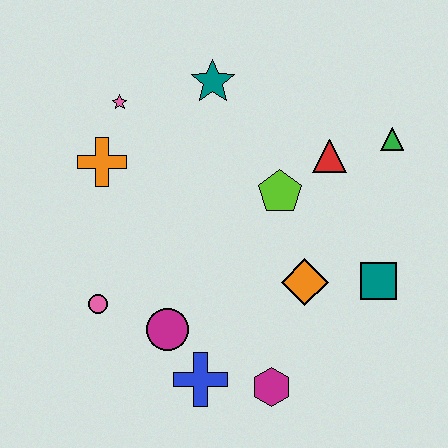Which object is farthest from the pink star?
The magenta hexagon is farthest from the pink star.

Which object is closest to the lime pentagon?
The red triangle is closest to the lime pentagon.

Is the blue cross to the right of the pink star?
Yes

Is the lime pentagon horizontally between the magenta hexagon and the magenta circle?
No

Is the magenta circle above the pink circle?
No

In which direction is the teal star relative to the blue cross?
The teal star is above the blue cross.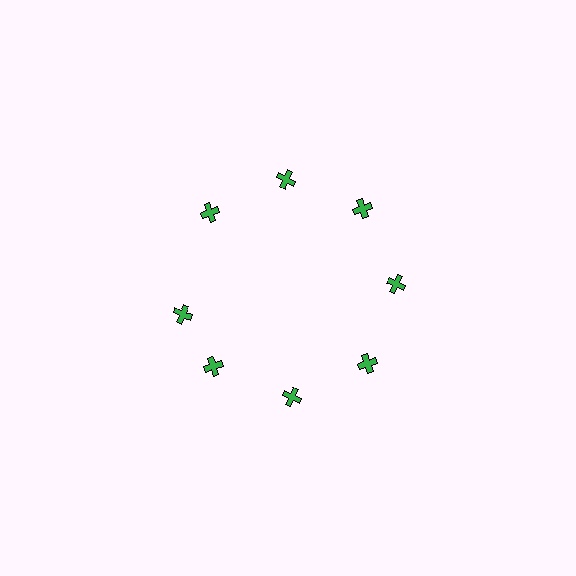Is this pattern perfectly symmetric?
No. The 8 green crosses are arranged in a ring, but one element near the 9 o'clock position is rotated out of alignment along the ring, breaking the 8-fold rotational symmetry.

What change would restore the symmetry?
The symmetry would be restored by rotating it back into even spacing with its neighbors so that all 8 crosses sit at equal angles and equal distance from the center.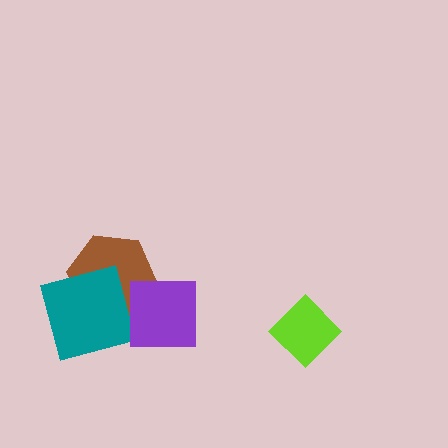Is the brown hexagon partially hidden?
Yes, it is partially covered by another shape.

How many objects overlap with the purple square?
1 object overlaps with the purple square.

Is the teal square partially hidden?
No, no other shape covers it.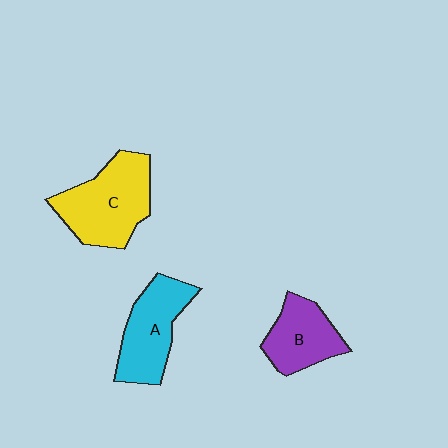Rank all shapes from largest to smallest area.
From largest to smallest: C (yellow), A (cyan), B (purple).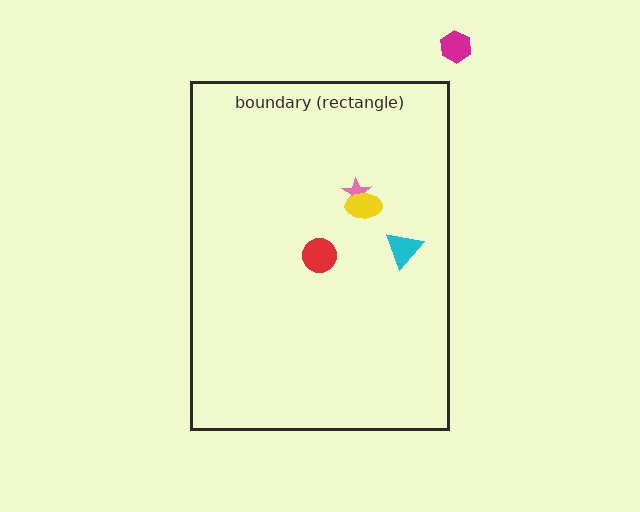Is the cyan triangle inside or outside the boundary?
Inside.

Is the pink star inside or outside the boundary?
Inside.